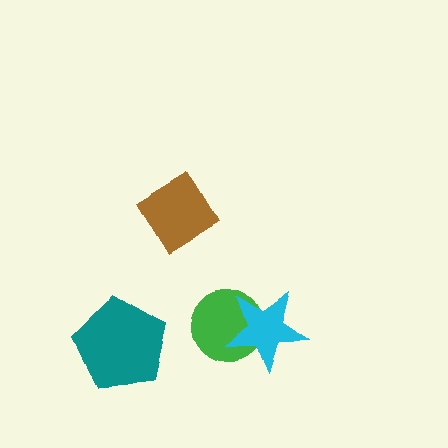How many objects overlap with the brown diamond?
0 objects overlap with the brown diamond.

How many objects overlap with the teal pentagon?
0 objects overlap with the teal pentagon.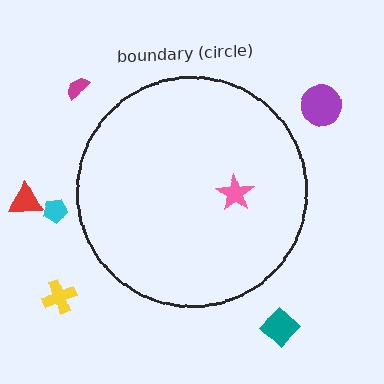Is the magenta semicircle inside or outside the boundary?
Outside.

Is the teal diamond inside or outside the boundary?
Outside.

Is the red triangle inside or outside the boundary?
Outside.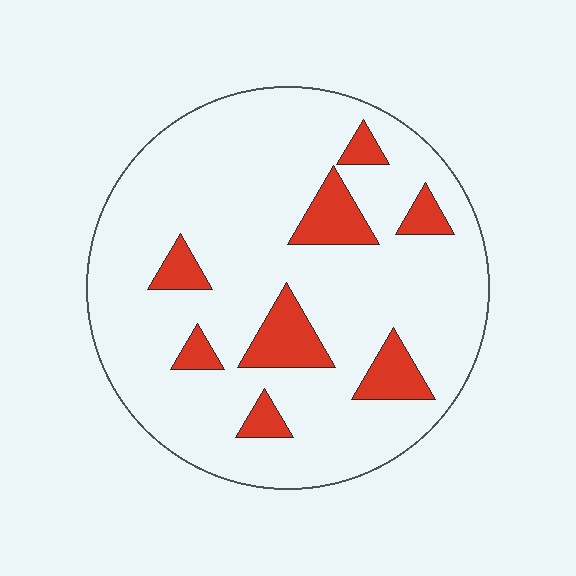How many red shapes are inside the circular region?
8.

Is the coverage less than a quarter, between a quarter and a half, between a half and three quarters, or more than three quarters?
Less than a quarter.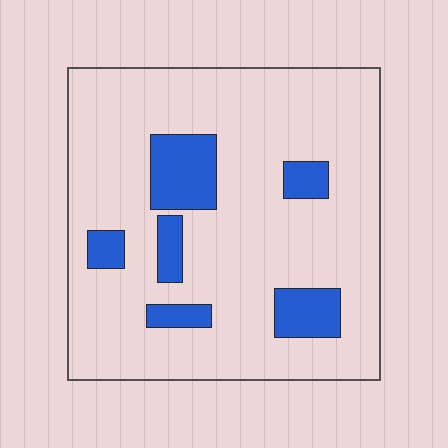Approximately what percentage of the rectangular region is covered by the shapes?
Approximately 15%.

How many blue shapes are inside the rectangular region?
6.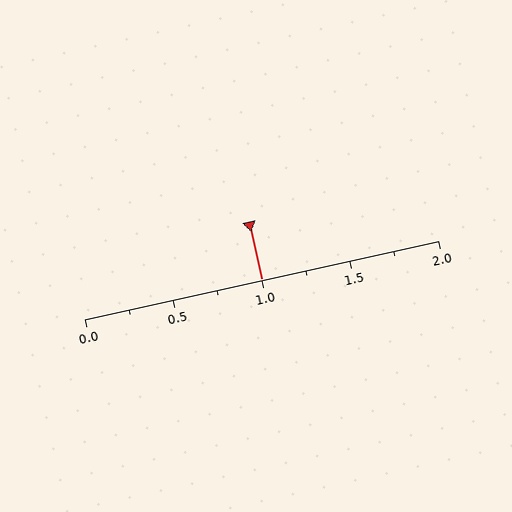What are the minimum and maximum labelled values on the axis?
The axis runs from 0.0 to 2.0.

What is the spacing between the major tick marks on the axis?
The major ticks are spaced 0.5 apart.